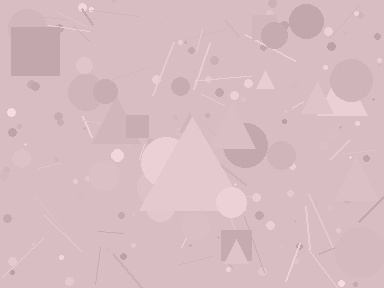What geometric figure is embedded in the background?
A triangle is embedded in the background.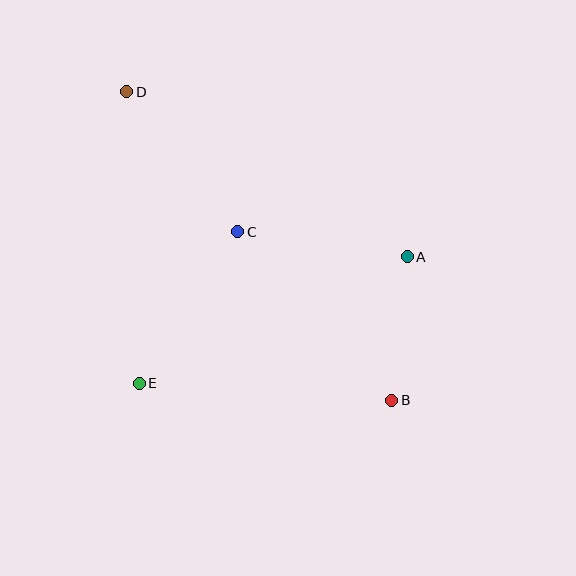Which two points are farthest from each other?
Points B and D are farthest from each other.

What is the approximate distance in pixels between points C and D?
The distance between C and D is approximately 179 pixels.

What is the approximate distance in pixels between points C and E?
The distance between C and E is approximately 180 pixels.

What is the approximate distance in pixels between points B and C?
The distance between B and C is approximately 229 pixels.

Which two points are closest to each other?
Points A and B are closest to each other.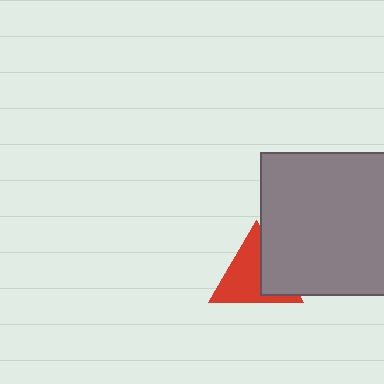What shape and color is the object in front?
The object in front is a gray square.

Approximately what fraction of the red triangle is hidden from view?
Roughly 35% of the red triangle is hidden behind the gray square.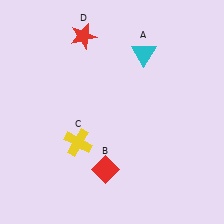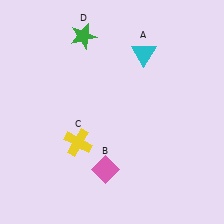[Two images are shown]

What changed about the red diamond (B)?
In Image 1, B is red. In Image 2, it changed to pink.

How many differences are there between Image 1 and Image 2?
There are 2 differences between the two images.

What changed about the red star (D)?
In Image 1, D is red. In Image 2, it changed to green.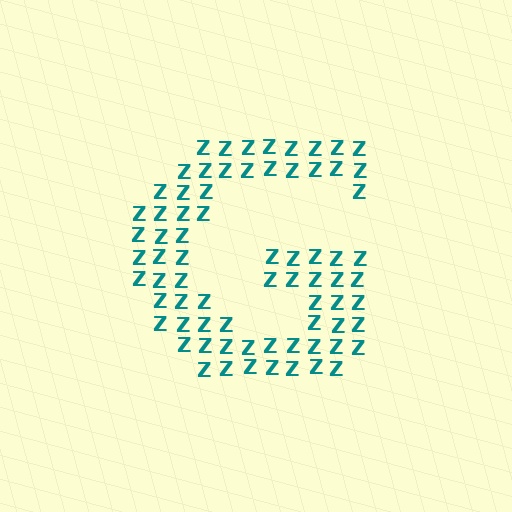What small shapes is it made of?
It is made of small letter Z's.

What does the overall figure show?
The overall figure shows the letter G.